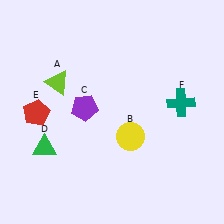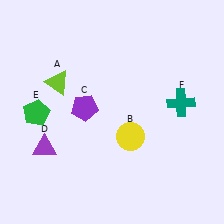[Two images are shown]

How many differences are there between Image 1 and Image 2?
There are 2 differences between the two images.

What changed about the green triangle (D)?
In Image 1, D is green. In Image 2, it changed to purple.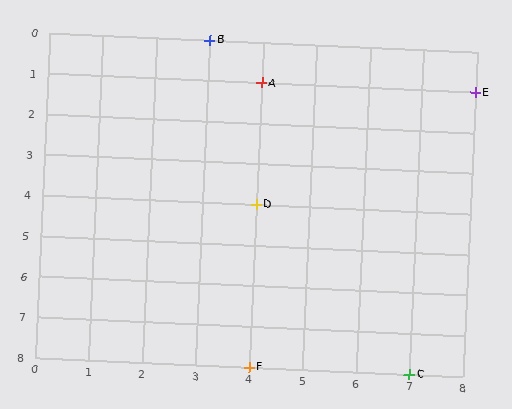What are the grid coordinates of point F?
Point F is at grid coordinates (4, 8).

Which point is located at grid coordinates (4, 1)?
Point A is at (4, 1).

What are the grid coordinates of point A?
Point A is at grid coordinates (4, 1).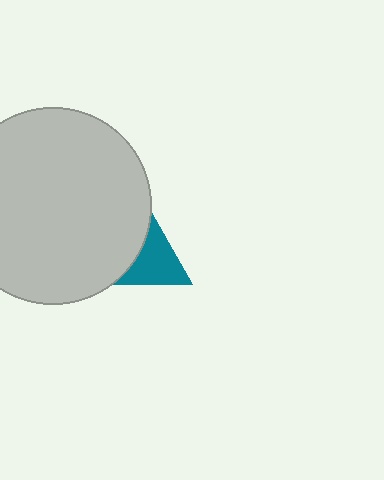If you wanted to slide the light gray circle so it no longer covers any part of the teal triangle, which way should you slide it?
Slide it left — that is the most direct way to separate the two shapes.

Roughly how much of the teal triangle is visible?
About half of it is visible (roughly 56%).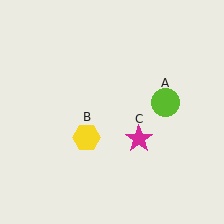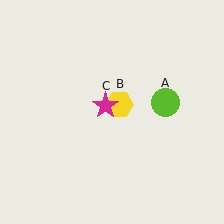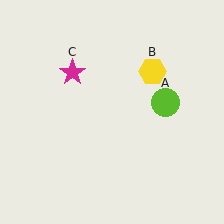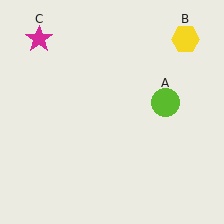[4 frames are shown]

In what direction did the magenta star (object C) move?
The magenta star (object C) moved up and to the left.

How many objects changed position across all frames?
2 objects changed position: yellow hexagon (object B), magenta star (object C).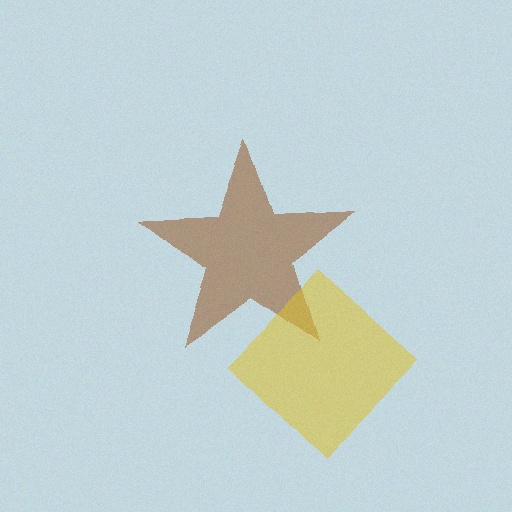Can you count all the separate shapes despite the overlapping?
Yes, there are 2 separate shapes.